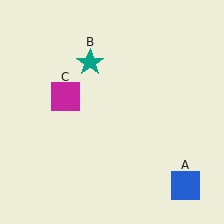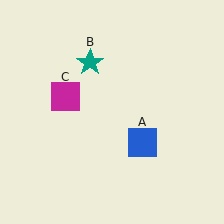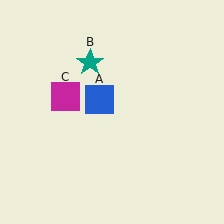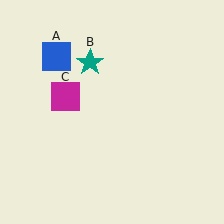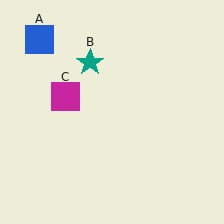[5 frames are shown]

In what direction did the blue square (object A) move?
The blue square (object A) moved up and to the left.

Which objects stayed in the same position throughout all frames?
Teal star (object B) and magenta square (object C) remained stationary.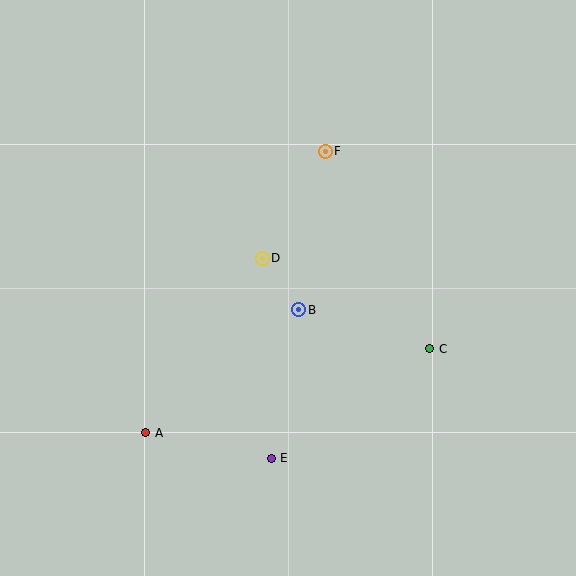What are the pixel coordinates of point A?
Point A is at (146, 433).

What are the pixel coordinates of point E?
Point E is at (271, 458).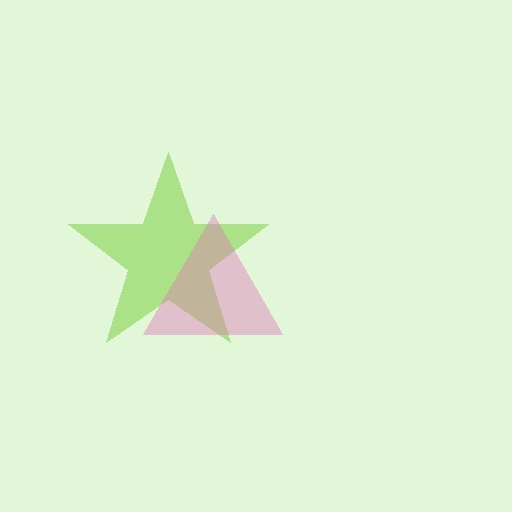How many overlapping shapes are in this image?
There are 2 overlapping shapes in the image.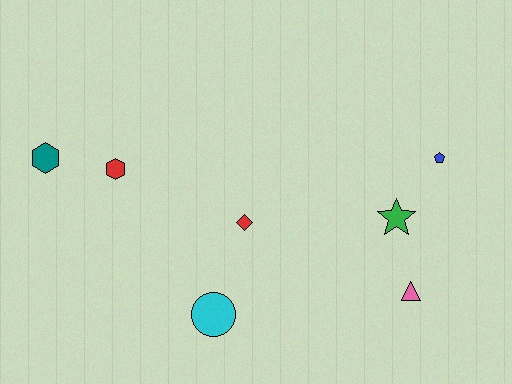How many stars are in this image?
There is 1 star.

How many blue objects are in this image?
There is 1 blue object.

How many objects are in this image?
There are 7 objects.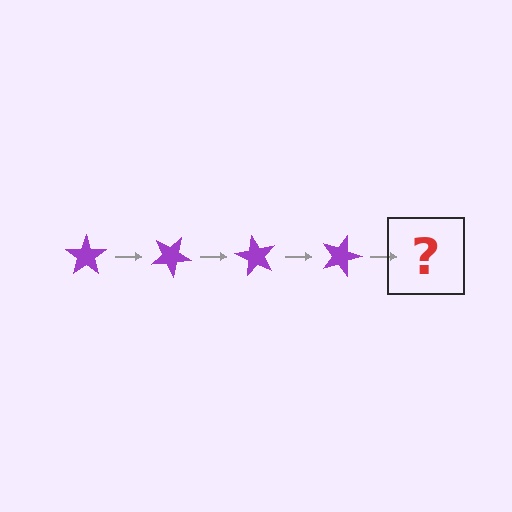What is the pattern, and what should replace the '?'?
The pattern is that the star rotates 30 degrees each step. The '?' should be a purple star rotated 120 degrees.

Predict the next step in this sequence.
The next step is a purple star rotated 120 degrees.